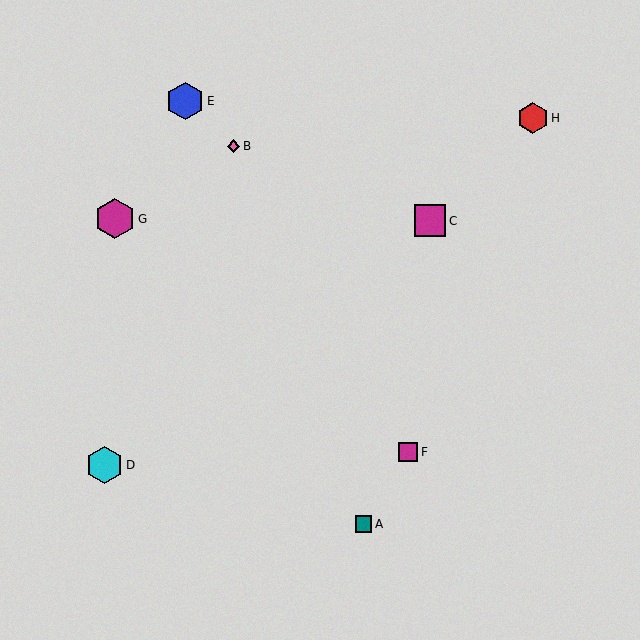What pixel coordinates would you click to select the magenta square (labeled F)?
Click at (408, 452) to select the magenta square F.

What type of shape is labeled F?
Shape F is a magenta square.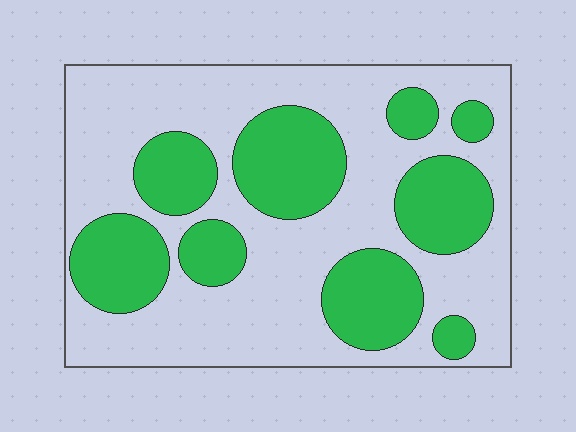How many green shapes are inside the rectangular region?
9.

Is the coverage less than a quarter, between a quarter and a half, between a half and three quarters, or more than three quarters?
Between a quarter and a half.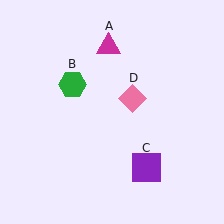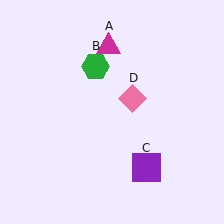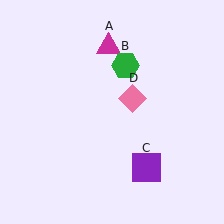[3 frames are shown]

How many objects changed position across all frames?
1 object changed position: green hexagon (object B).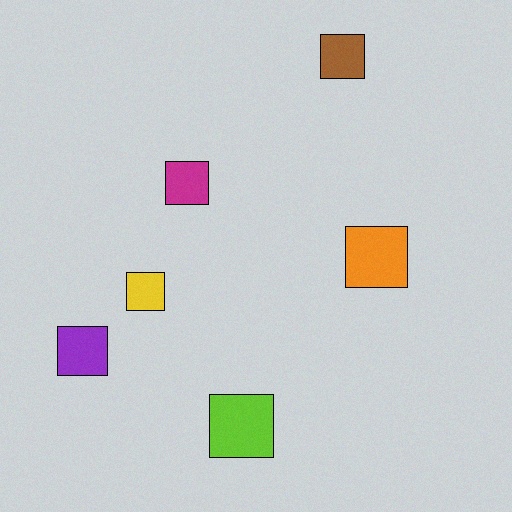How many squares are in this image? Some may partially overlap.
There are 6 squares.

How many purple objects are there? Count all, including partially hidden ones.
There is 1 purple object.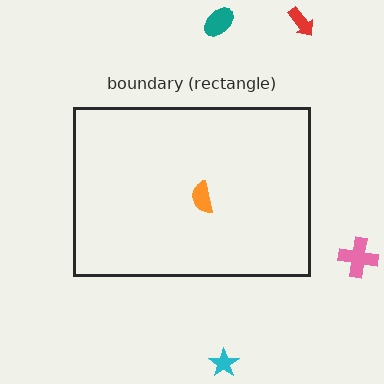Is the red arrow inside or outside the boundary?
Outside.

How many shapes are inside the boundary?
1 inside, 4 outside.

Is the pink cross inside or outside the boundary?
Outside.